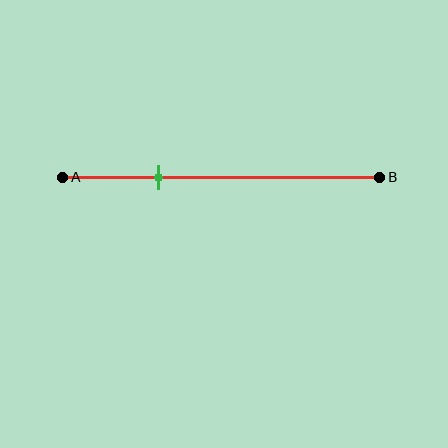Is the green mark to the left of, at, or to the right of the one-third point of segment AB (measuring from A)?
The green mark is approximately at the one-third point of segment AB.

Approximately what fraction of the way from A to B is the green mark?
The green mark is approximately 30% of the way from A to B.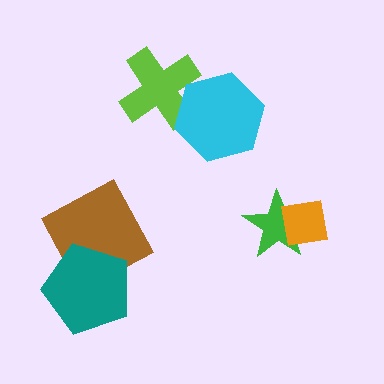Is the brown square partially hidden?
Yes, it is partially covered by another shape.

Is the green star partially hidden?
Yes, it is partially covered by another shape.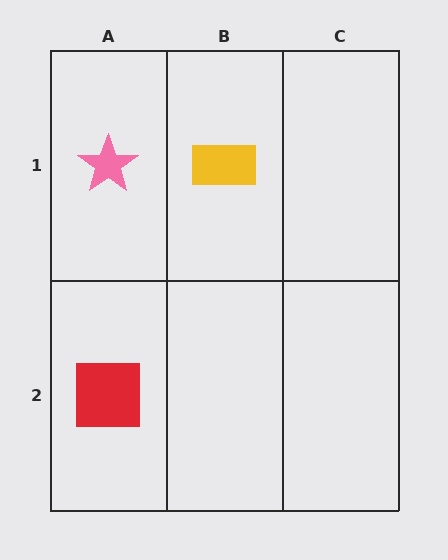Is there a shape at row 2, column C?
No, that cell is empty.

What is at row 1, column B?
A yellow rectangle.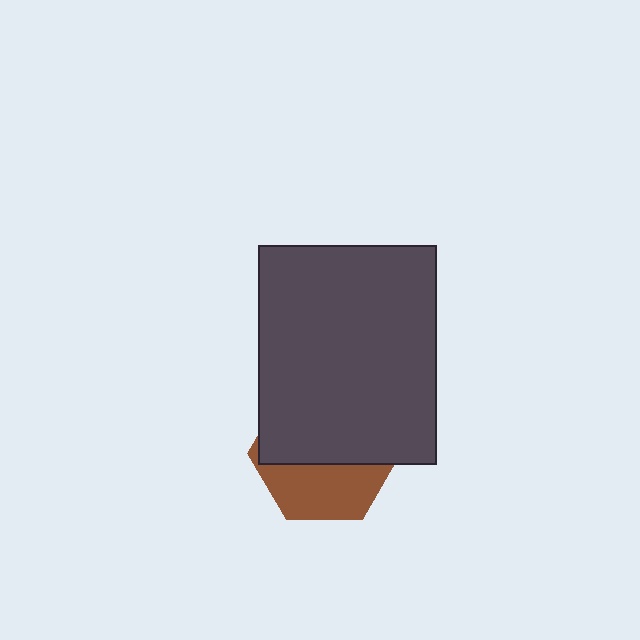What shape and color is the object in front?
The object in front is a dark gray rectangle.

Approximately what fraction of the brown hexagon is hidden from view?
Roughly 60% of the brown hexagon is hidden behind the dark gray rectangle.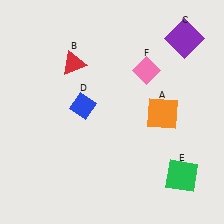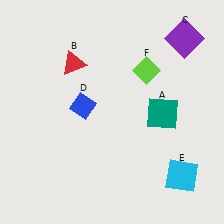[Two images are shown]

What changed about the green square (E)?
In Image 1, E is green. In Image 2, it changed to cyan.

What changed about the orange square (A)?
In Image 1, A is orange. In Image 2, it changed to teal.